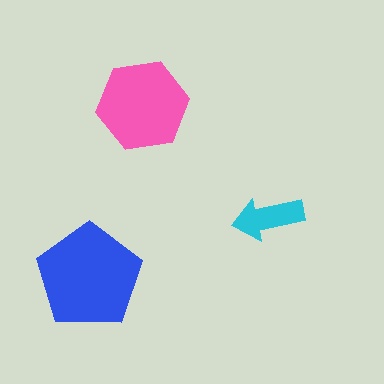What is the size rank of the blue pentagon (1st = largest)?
1st.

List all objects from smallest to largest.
The cyan arrow, the pink hexagon, the blue pentagon.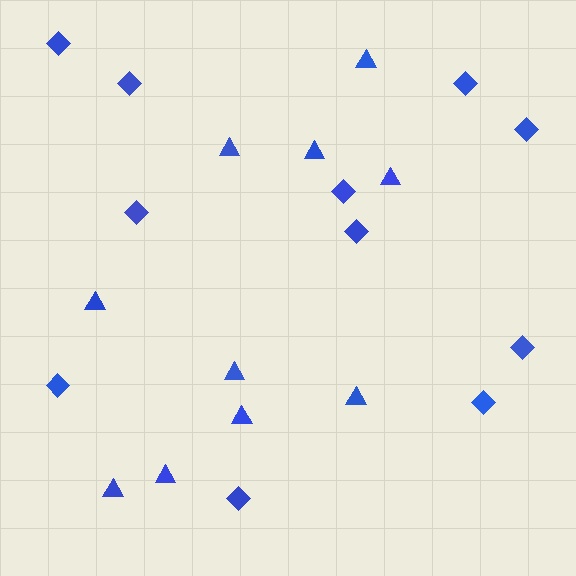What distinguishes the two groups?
There are 2 groups: one group of diamonds (11) and one group of triangles (10).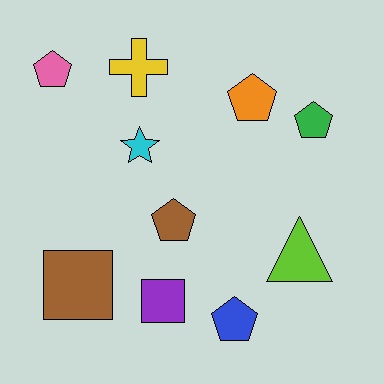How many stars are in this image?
There is 1 star.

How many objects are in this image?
There are 10 objects.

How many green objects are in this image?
There is 1 green object.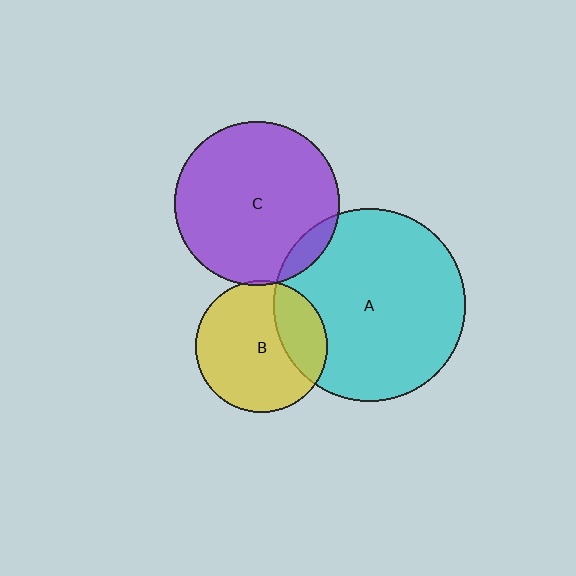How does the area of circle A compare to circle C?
Approximately 1.4 times.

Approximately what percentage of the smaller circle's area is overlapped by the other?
Approximately 5%.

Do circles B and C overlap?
Yes.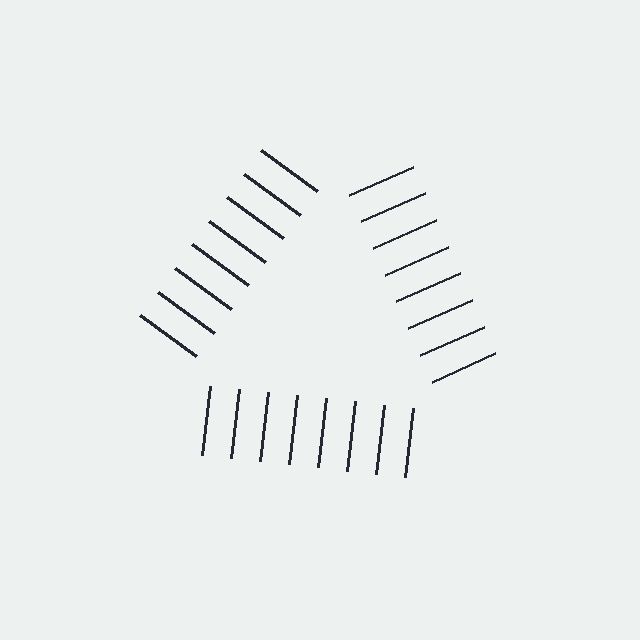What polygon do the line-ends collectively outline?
An illusory triangle — the line segments terminate on its edges but no continuous stroke is drawn.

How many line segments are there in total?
24 — 8 along each of the 3 edges.